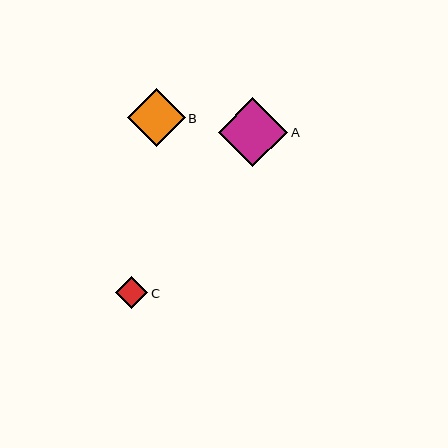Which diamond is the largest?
Diamond A is the largest with a size of approximately 69 pixels.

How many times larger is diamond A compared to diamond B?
Diamond A is approximately 1.2 times the size of diamond B.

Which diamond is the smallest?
Diamond C is the smallest with a size of approximately 32 pixels.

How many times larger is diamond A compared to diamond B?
Diamond A is approximately 1.2 times the size of diamond B.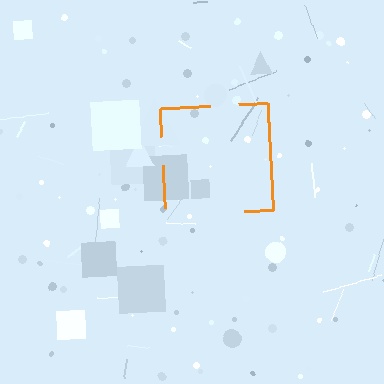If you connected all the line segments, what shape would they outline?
They would outline a square.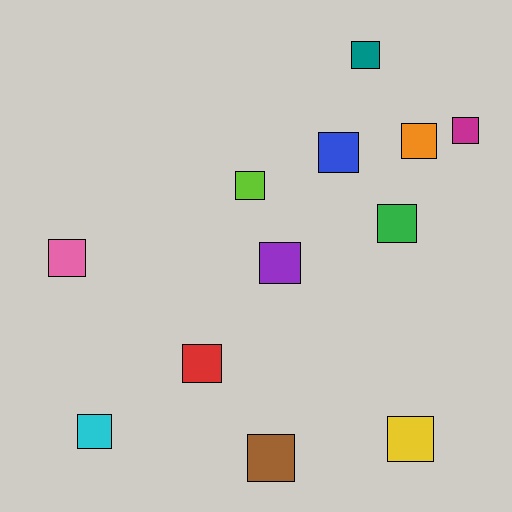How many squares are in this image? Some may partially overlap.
There are 12 squares.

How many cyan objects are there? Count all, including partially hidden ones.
There is 1 cyan object.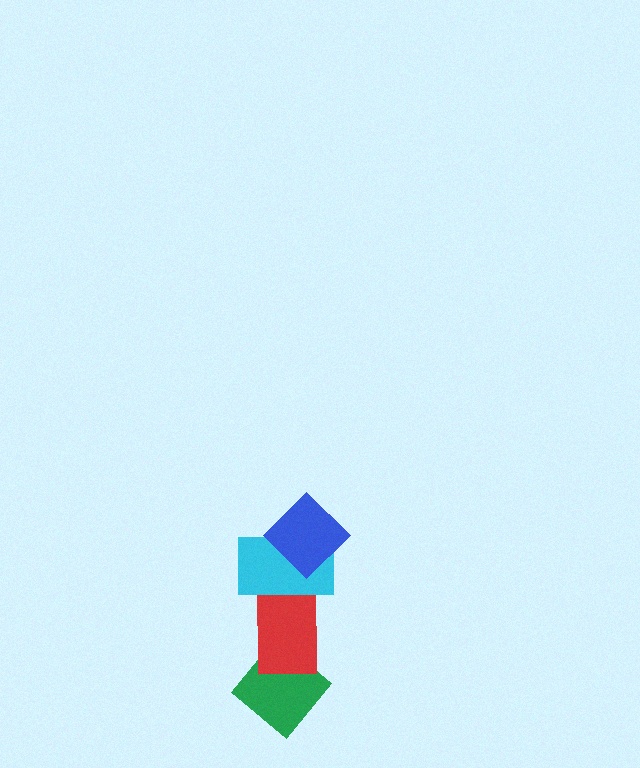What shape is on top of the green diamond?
The red rectangle is on top of the green diamond.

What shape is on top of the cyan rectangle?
The blue diamond is on top of the cyan rectangle.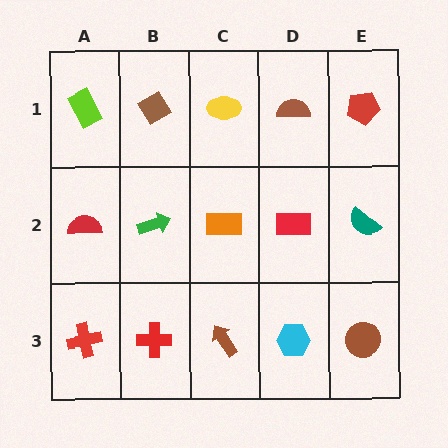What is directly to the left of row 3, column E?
A cyan hexagon.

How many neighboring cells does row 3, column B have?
3.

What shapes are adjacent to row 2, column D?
A brown semicircle (row 1, column D), a cyan hexagon (row 3, column D), an orange rectangle (row 2, column C), a teal semicircle (row 2, column E).